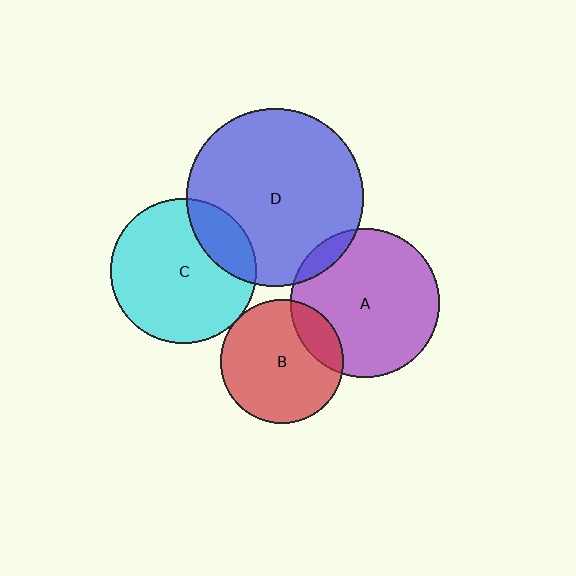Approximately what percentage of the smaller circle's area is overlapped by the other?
Approximately 20%.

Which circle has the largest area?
Circle D (blue).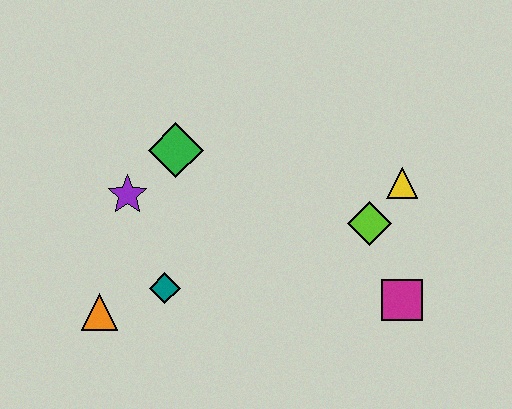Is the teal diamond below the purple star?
Yes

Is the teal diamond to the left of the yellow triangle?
Yes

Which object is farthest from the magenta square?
The orange triangle is farthest from the magenta square.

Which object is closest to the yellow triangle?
The lime diamond is closest to the yellow triangle.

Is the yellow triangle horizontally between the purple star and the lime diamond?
No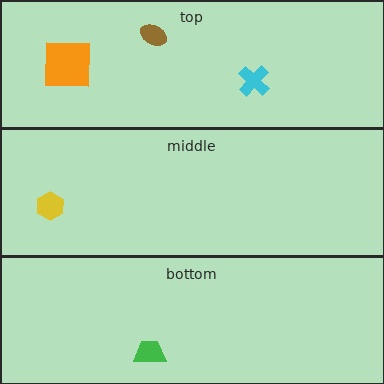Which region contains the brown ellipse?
The top region.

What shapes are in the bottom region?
The green trapezoid.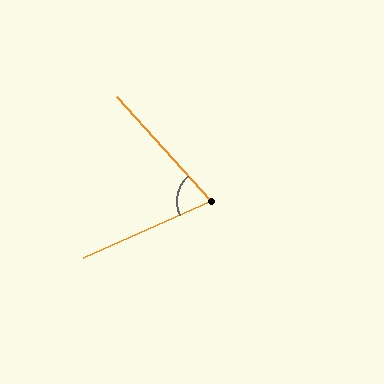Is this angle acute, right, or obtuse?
It is acute.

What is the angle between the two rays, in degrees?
Approximately 72 degrees.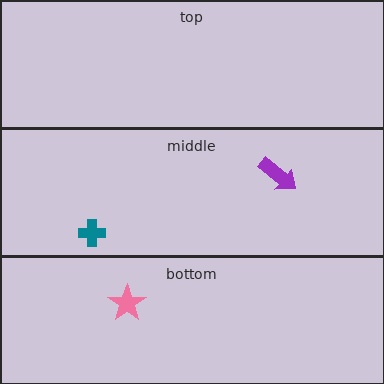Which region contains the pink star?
The bottom region.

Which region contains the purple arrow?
The middle region.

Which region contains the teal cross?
The middle region.